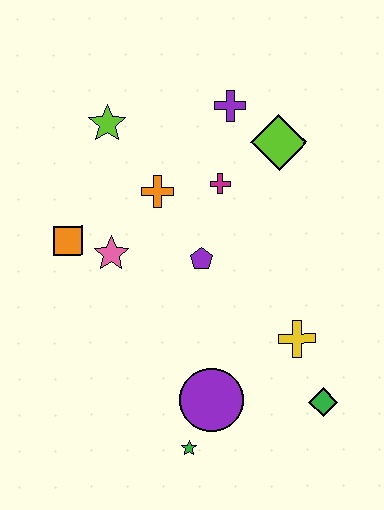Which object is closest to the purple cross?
The lime diamond is closest to the purple cross.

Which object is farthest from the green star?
The purple cross is farthest from the green star.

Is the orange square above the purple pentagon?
Yes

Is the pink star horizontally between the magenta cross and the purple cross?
No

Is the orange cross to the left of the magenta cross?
Yes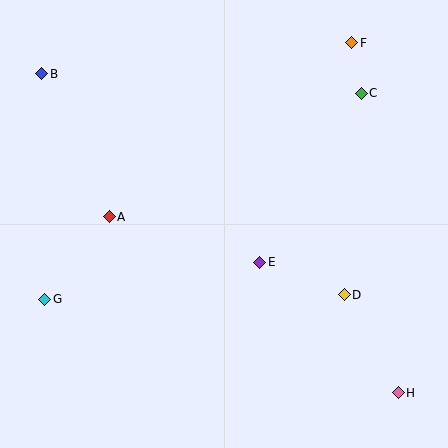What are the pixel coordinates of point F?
Point F is at (352, 43).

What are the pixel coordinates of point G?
Point G is at (45, 299).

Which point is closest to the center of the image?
Point E at (260, 262) is closest to the center.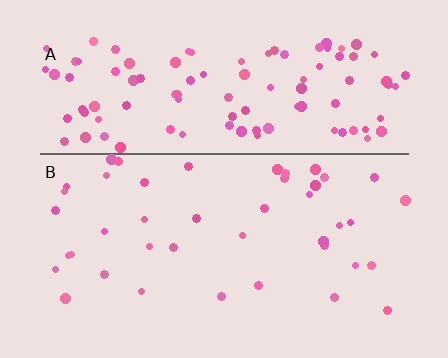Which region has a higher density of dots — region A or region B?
A (the top).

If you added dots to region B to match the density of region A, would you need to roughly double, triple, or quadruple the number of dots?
Approximately triple.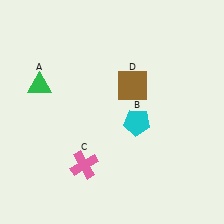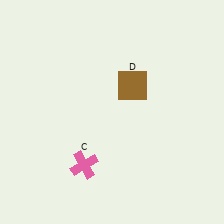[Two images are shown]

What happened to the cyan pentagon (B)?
The cyan pentagon (B) was removed in Image 2. It was in the bottom-right area of Image 1.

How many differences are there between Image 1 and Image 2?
There are 2 differences between the two images.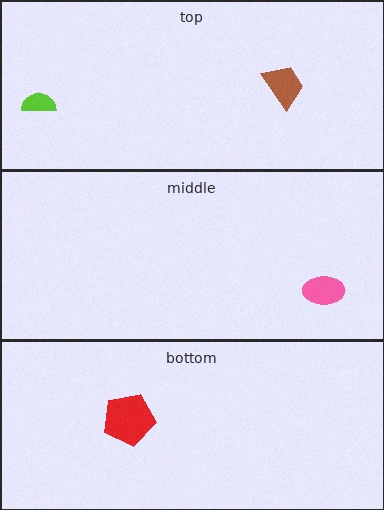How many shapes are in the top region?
2.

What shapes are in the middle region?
The pink ellipse.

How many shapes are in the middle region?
1.